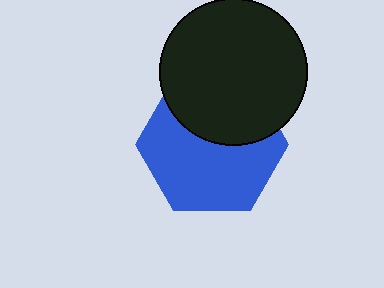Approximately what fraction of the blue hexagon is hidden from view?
Roughly 38% of the blue hexagon is hidden behind the black circle.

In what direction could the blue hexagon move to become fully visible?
The blue hexagon could move down. That would shift it out from behind the black circle entirely.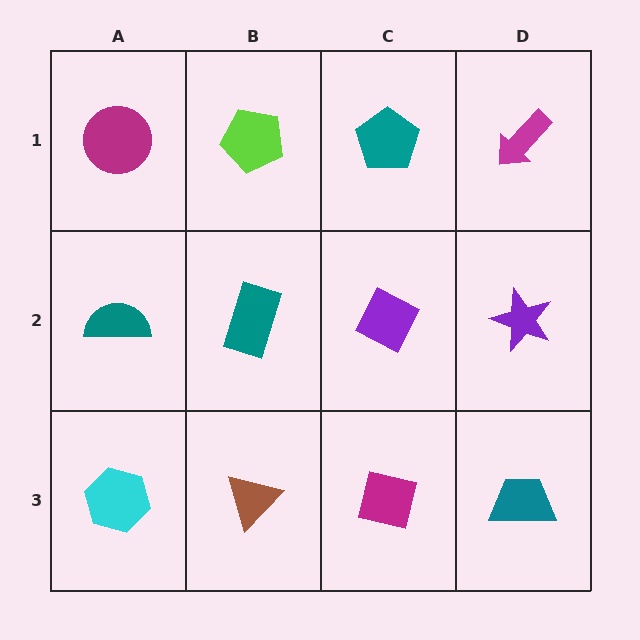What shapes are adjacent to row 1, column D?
A purple star (row 2, column D), a teal pentagon (row 1, column C).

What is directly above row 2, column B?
A lime pentagon.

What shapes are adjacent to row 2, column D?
A magenta arrow (row 1, column D), a teal trapezoid (row 3, column D), a purple diamond (row 2, column C).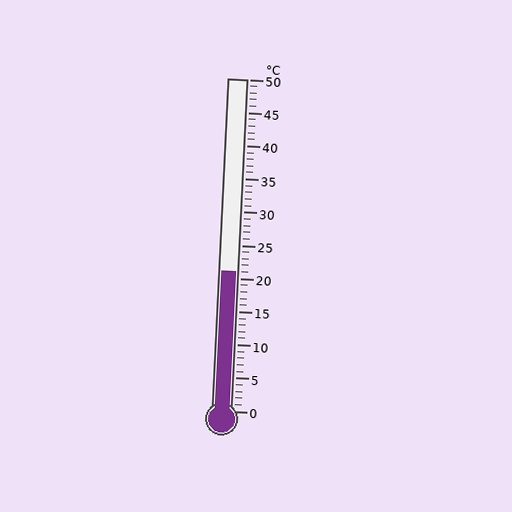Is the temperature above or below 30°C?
The temperature is below 30°C.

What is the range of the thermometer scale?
The thermometer scale ranges from 0°C to 50°C.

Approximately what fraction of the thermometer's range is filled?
The thermometer is filled to approximately 40% of its range.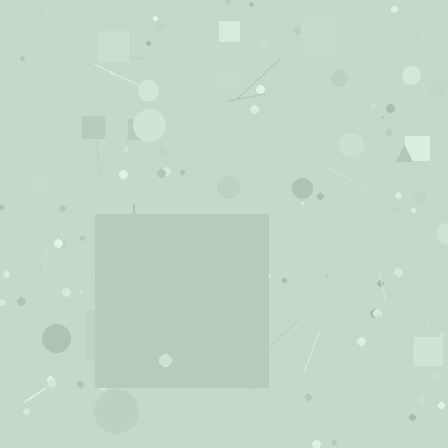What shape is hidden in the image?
A square is hidden in the image.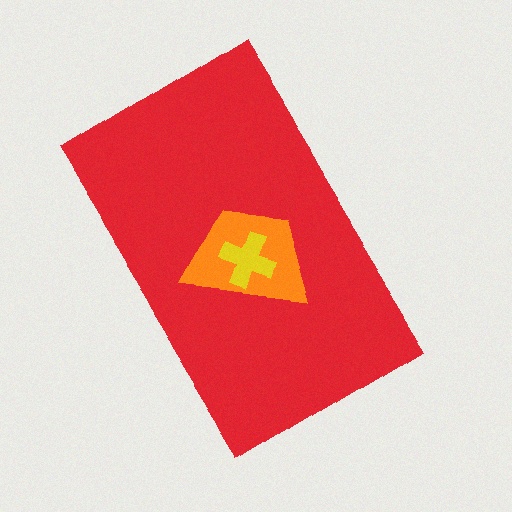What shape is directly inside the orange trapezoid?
The yellow cross.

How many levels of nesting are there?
3.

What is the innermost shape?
The yellow cross.